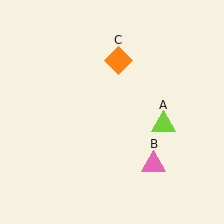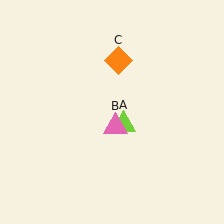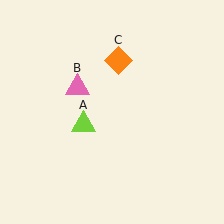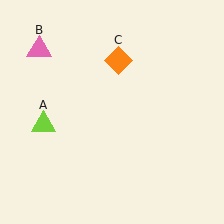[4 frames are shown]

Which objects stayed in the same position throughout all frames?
Orange diamond (object C) remained stationary.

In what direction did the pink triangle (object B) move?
The pink triangle (object B) moved up and to the left.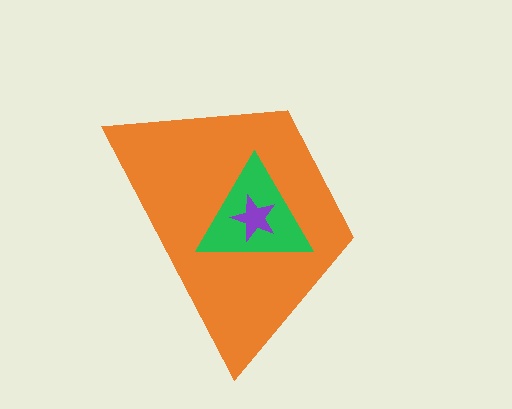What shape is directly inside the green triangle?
The purple star.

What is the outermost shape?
The orange trapezoid.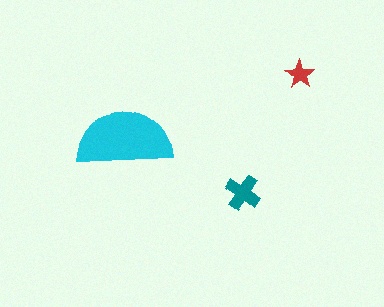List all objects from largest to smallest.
The cyan semicircle, the teal cross, the red star.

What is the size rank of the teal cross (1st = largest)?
2nd.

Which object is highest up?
The red star is topmost.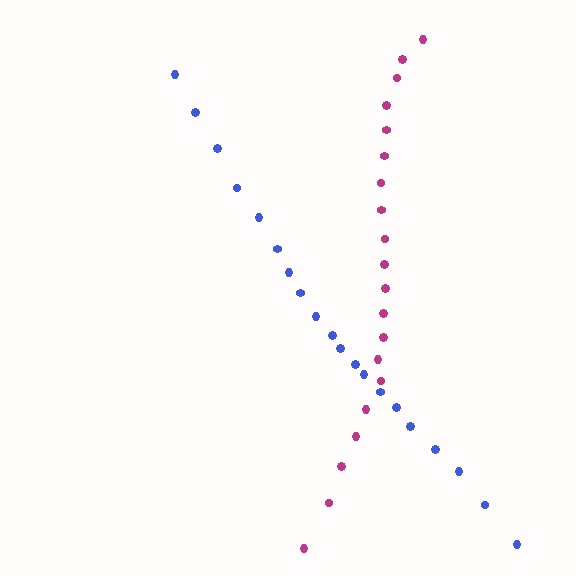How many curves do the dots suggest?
There are 2 distinct paths.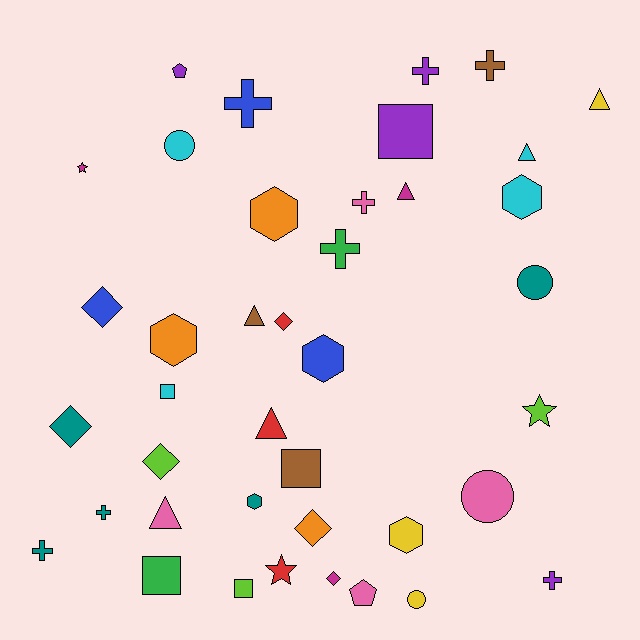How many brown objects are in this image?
There are 3 brown objects.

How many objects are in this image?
There are 40 objects.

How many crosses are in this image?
There are 8 crosses.